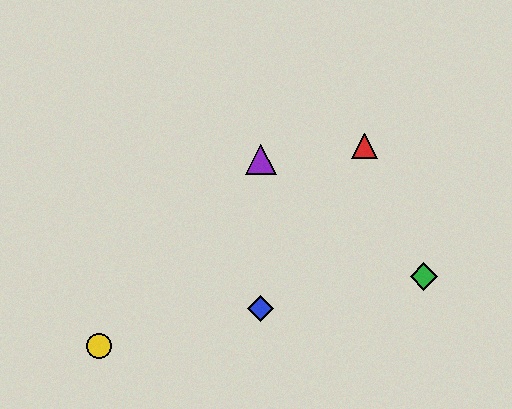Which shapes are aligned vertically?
The blue diamond, the purple triangle are aligned vertically.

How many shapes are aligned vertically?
2 shapes (the blue diamond, the purple triangle) are aligned vertically.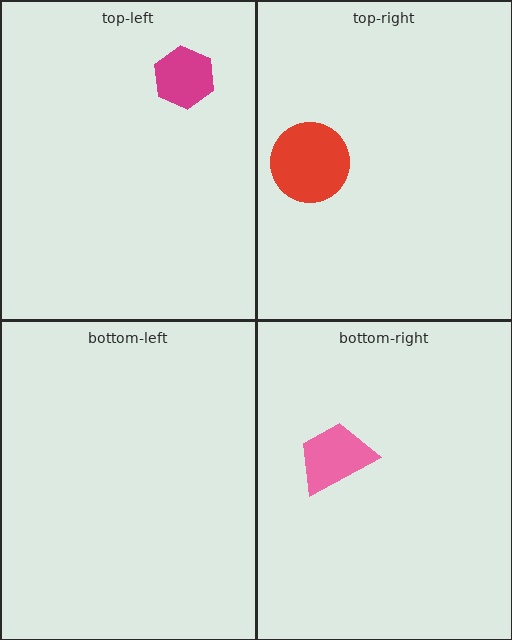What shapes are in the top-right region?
The red circle.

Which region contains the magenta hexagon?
The top-left region.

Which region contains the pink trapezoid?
The bottom-right region.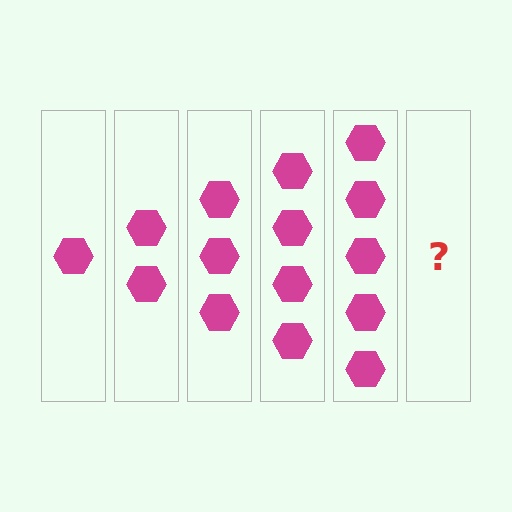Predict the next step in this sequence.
The next step is 6 hexagons.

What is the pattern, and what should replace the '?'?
The pattern is that each step adds one more hexagon. The '?' should be 6 hexagons.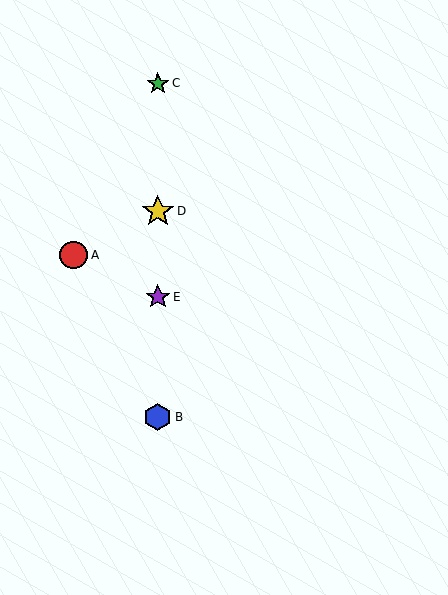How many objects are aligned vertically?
4 objects (B, C, D, E) are aligned vertically.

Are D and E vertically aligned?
Yes, both are at x≈158.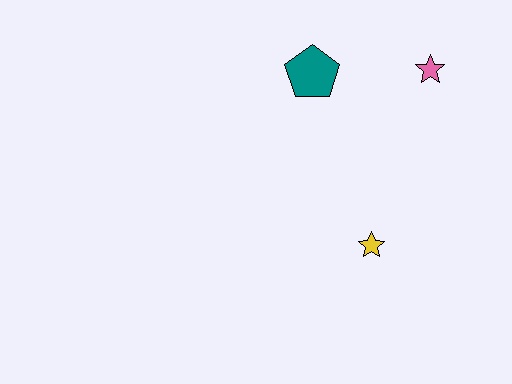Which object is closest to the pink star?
The teal pentagon is closest to the pink star.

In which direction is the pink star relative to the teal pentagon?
The pink star is to the right of the teal pentagon.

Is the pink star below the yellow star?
No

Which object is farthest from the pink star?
The yellow star is farthest from the pink star.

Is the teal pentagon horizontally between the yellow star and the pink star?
No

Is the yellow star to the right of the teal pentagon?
Yes